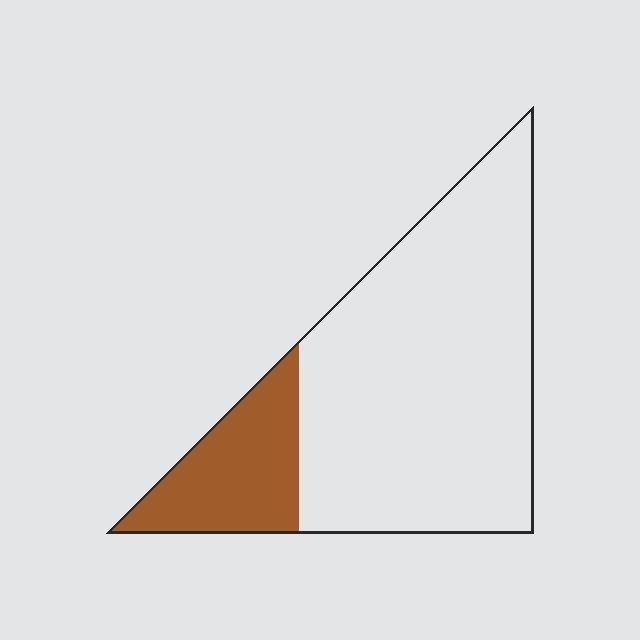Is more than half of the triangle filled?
No.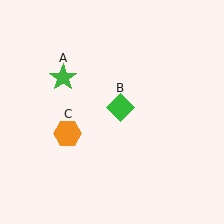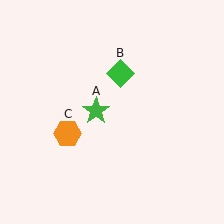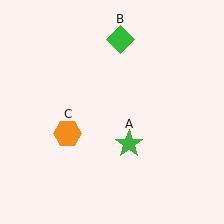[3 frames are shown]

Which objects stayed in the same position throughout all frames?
Orange hexagon (object C) remained stationary.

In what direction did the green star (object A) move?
The green star (object A) moved down and to the right.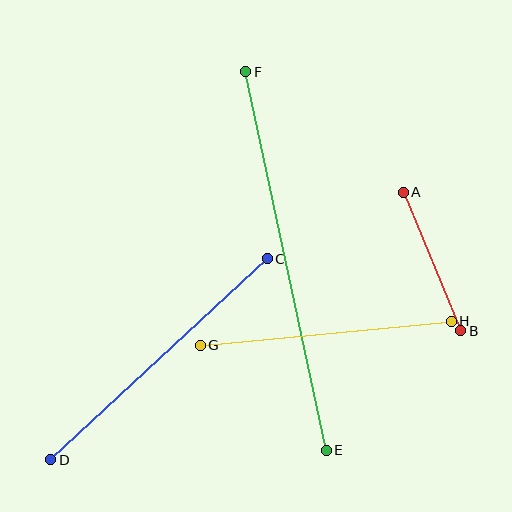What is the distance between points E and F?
The distance is approximately 387 pixels.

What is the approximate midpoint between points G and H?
The midpoint is at approximately (326, 333) pixels.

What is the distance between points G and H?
The distance is approximately 252 pixels.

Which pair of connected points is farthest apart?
Points E and F are farthest apart.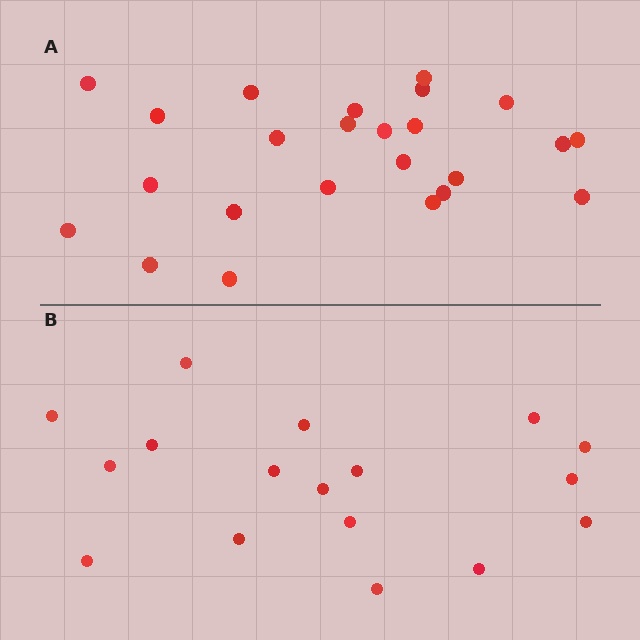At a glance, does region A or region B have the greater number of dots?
Region A (the top region) has more dots.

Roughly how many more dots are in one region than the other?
Region A has roughly 8 or so more dots than region B.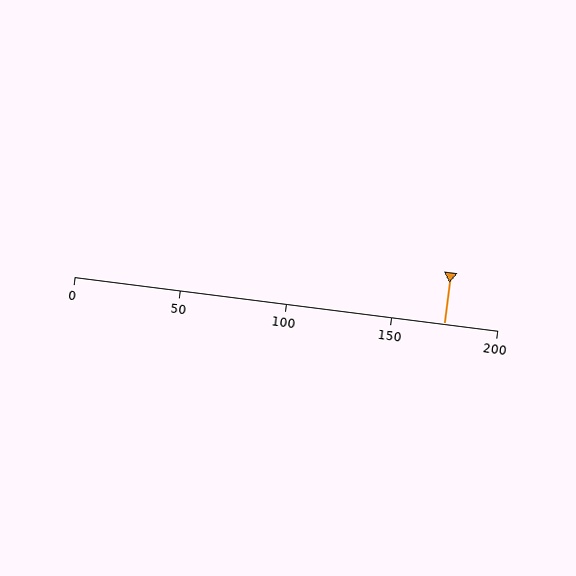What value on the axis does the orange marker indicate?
The marker indicates approximately 175.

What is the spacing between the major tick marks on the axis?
The major ticks are spaced 50 apart.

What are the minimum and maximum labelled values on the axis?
The axis runs from 0 to 200.